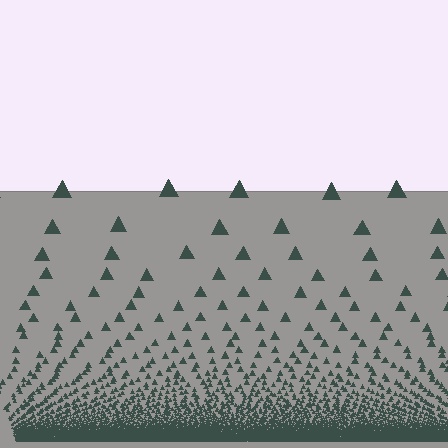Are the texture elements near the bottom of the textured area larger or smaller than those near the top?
Smaller. The gradient is inverted — elements near the bottom are smaller and denser.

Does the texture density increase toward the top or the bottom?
Density increases toward the bottom.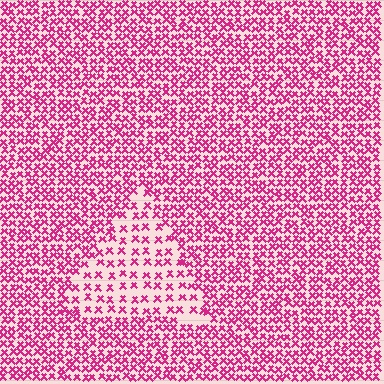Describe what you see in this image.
The image contains small magenta elements arranged at two different densities. A triangle-shaped region is visible where the elements are less densely packed than the surrounding area.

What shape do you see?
I see a triangle.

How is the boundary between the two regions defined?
The boundary is defined by a change in element density (approximately 2.1x ratio). All elements are the same color, size, and shape.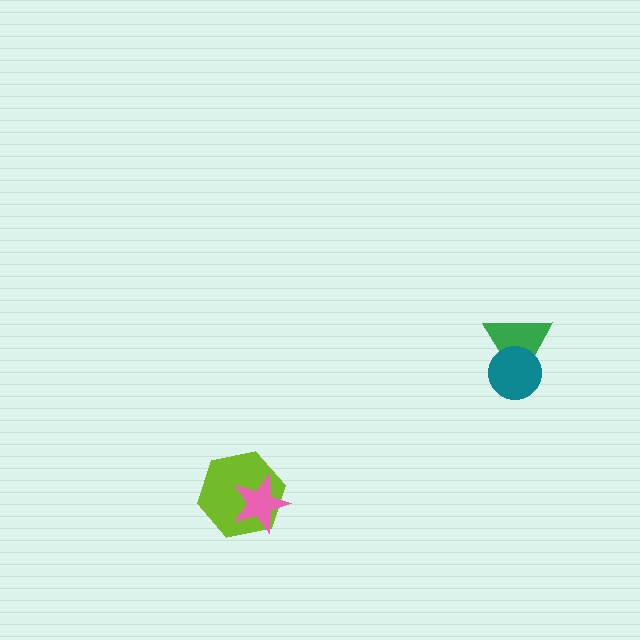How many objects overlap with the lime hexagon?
1 object overlaps with the lime hexagon.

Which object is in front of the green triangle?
The teal circle is in front of the green triangle.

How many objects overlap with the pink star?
1 object overlaps with the pink star.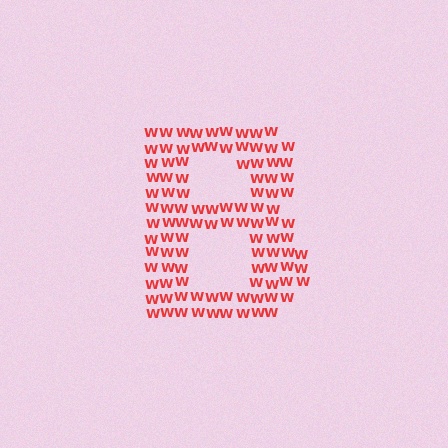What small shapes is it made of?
It is made of small letter W's.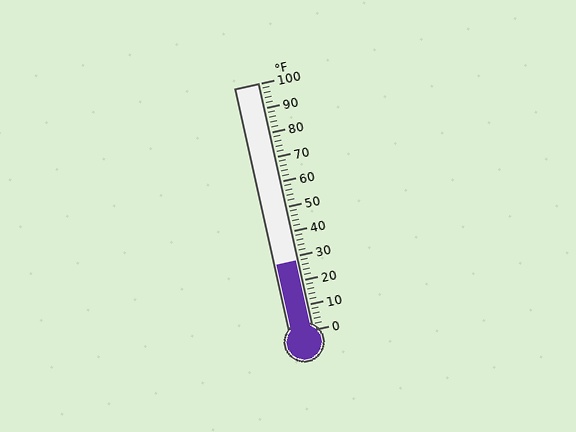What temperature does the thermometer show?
The thermometer shows approximately 28°F.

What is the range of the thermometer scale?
The thermometer scale ranges from 0°F to 100°F.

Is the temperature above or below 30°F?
The temperature is below 30°F.